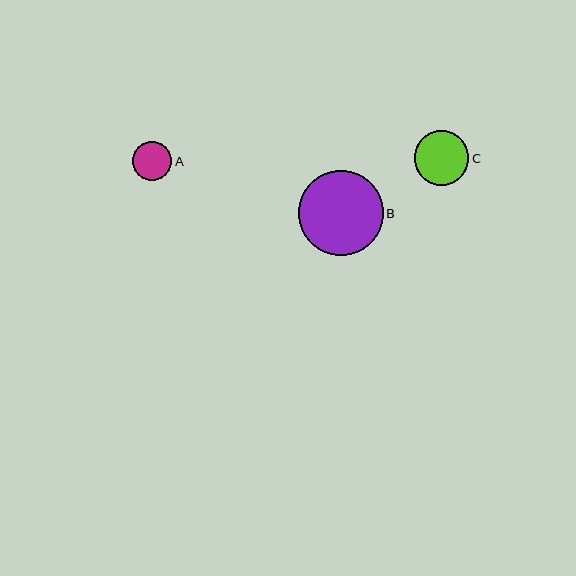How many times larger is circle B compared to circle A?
Circle B is approximately 2.2 times the size of circle A.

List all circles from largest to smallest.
From largest to smallest: B, C, A.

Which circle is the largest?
Circle B is the largest with a size of approximately 85 pixels.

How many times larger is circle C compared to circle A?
Circle C is approximately 1.4 times the size of circle A.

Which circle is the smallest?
Circle A is the smallest with a size of approximately 39 pixels.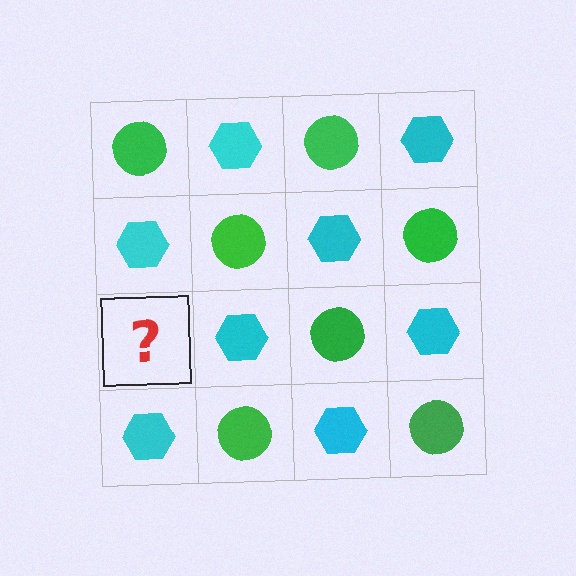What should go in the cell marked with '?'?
The missing cell should contain a green circle.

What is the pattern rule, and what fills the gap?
The rule is that it alternates green circle and cyan hexagon in a checkerboard pattern. The gap should be filled with a green circle.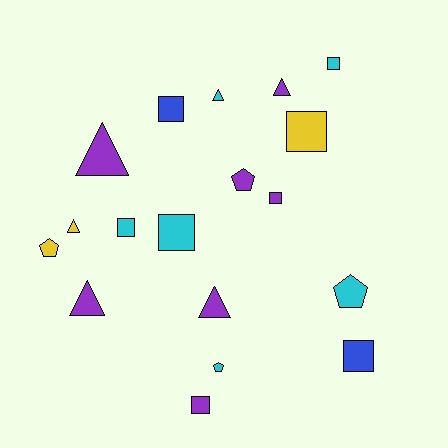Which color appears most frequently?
Purple, with 7 objects.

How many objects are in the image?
There are 18 objects.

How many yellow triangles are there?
There is 1 yellow triangle.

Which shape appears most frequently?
Square, with 8 objects.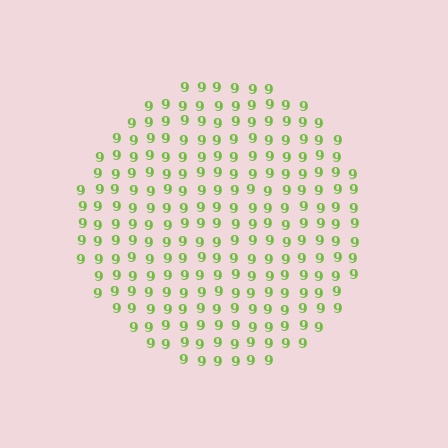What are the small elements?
The small elements are digit 9's.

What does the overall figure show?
The overall figure shows a circle.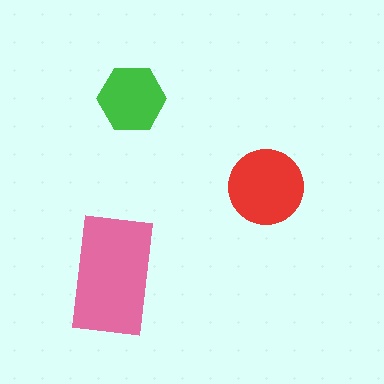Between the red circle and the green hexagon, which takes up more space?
The red circle.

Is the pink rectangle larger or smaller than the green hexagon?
Larger.